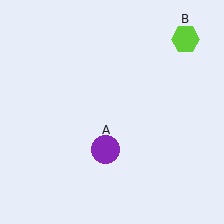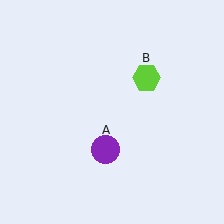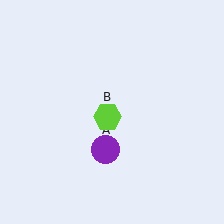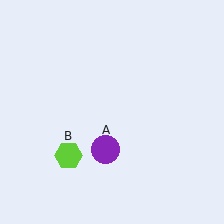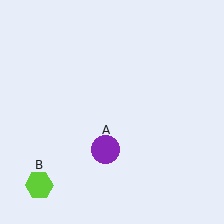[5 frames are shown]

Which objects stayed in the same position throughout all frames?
Purple circle (object A) remained stationary.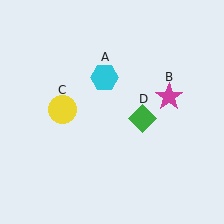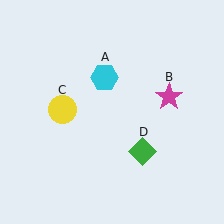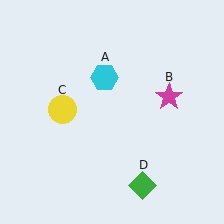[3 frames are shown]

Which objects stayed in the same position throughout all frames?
Cyan hexagon (object A) and magenta star (object B) and yellow circle (object C) remained stationary.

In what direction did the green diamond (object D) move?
The green diamond (object D) moved down.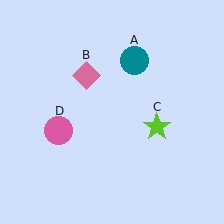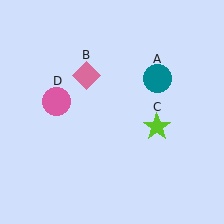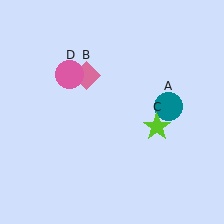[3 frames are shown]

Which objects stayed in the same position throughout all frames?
Pink diamond (object B) and lime star (object C) remained stationary.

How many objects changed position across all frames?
2 objects changed position: teal circle (object A), pink circle (object D).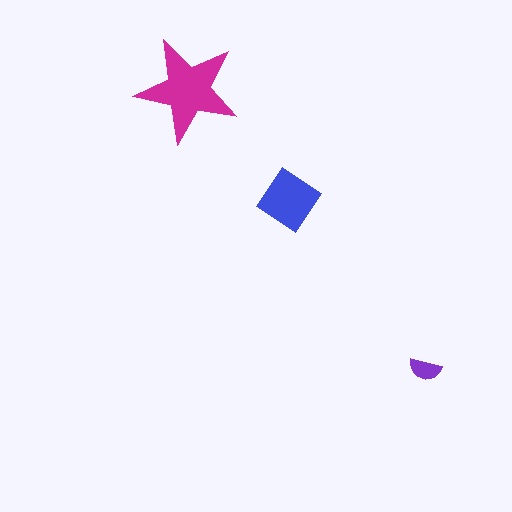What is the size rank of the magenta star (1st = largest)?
1st.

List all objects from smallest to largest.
The purple semicircle, the blue diamond, the magenta star.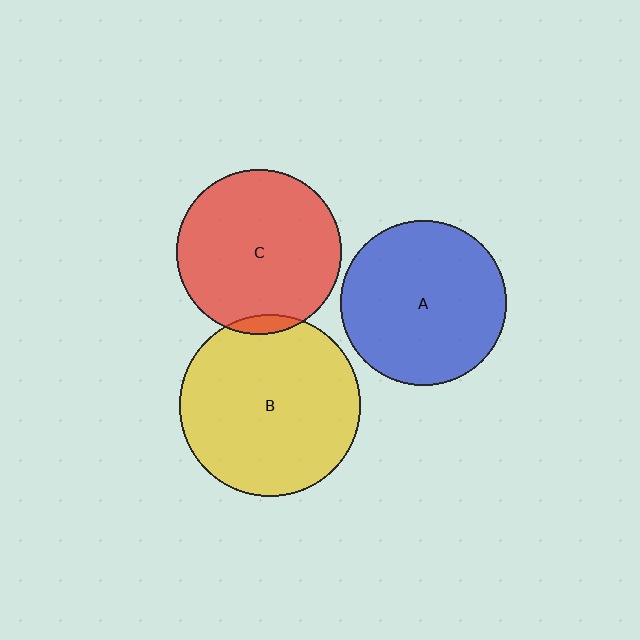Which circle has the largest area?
Circle B (yellow).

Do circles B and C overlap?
Yes.